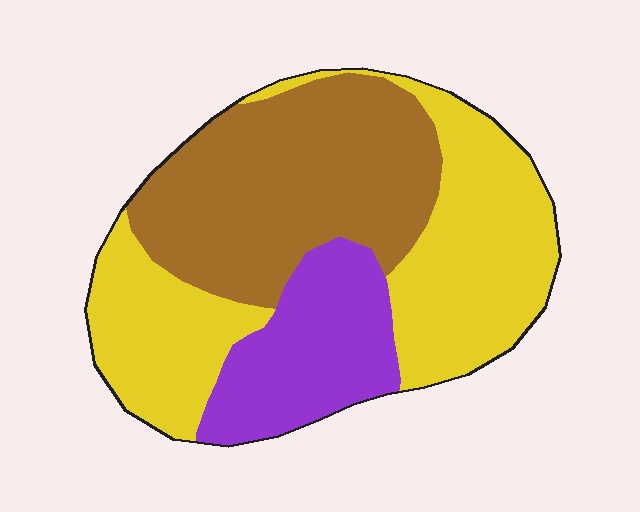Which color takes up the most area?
Yellow, at roughly 45%.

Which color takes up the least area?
Purple, at roughly 20%.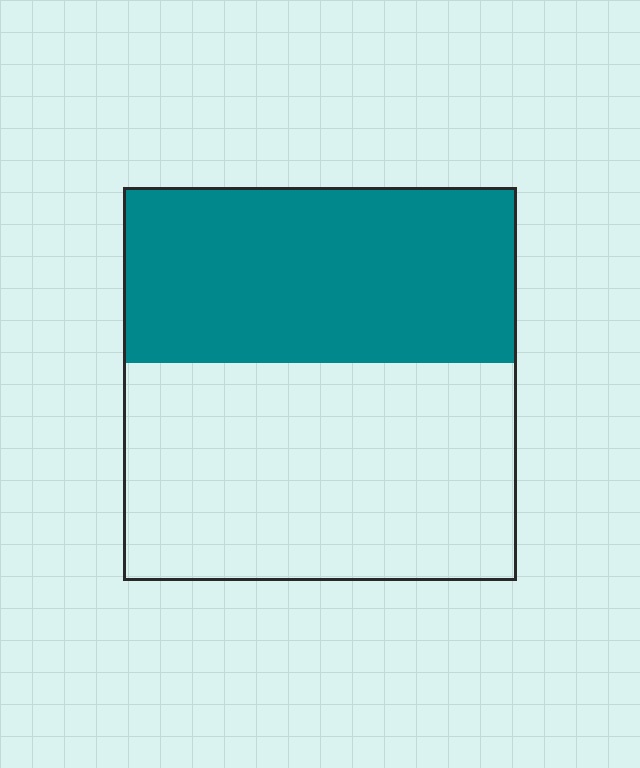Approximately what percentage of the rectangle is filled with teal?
Approximately 45%.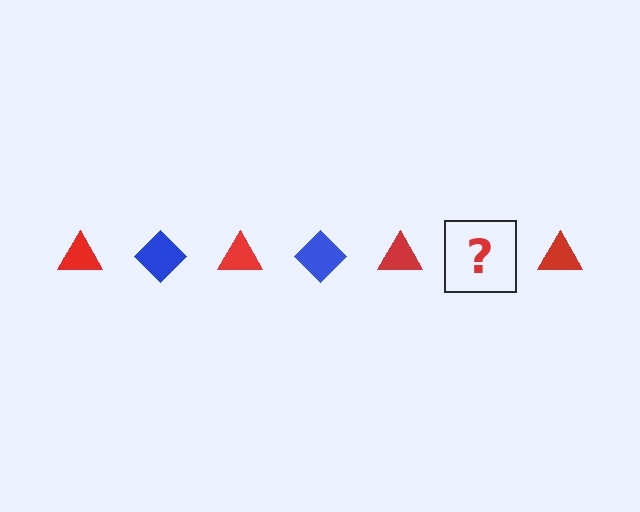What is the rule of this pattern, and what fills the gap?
The rule is that the pattern alternates between red triangle and blue diamond. The gap should be filled with a blue diamond.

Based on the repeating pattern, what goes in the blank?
The blank should be a blue diamond.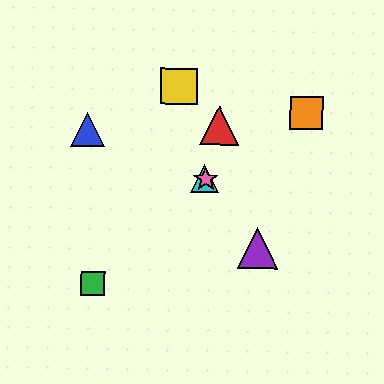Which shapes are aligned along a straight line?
The purple triangle, the cyan triangle, the pink star are aligned along a straight line.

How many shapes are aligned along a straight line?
3 shapes (the purple triangle, the cyan triangle, the pink star) are aligned along a straight line.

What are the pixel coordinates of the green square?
The green square is at (93, 283).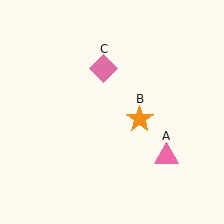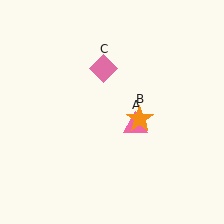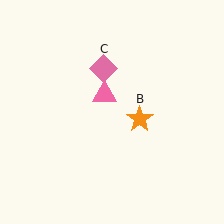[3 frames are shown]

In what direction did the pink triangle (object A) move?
The pink triangle (object A) moved up and to the left.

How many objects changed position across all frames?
1 object changed position: pink triangle (object A).